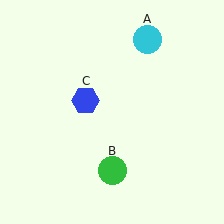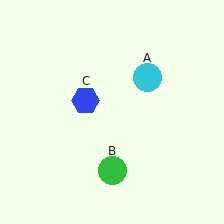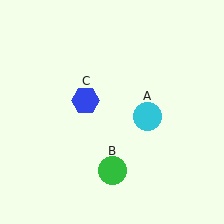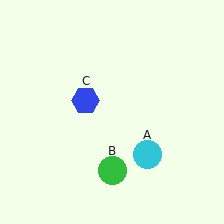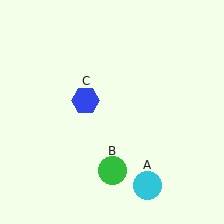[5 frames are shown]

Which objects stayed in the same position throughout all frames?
Green circle (object B) and blue hexagon (object C) remained stationary.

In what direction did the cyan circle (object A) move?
The cyan circle (object A) moved down.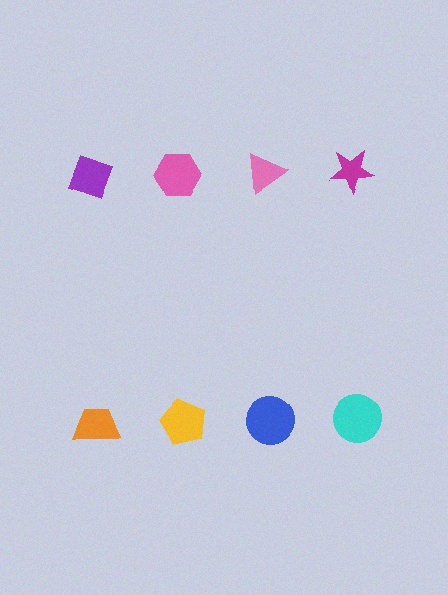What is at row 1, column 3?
A pink triangle.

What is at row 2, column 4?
A cyan circle.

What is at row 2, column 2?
A yellow pentagon.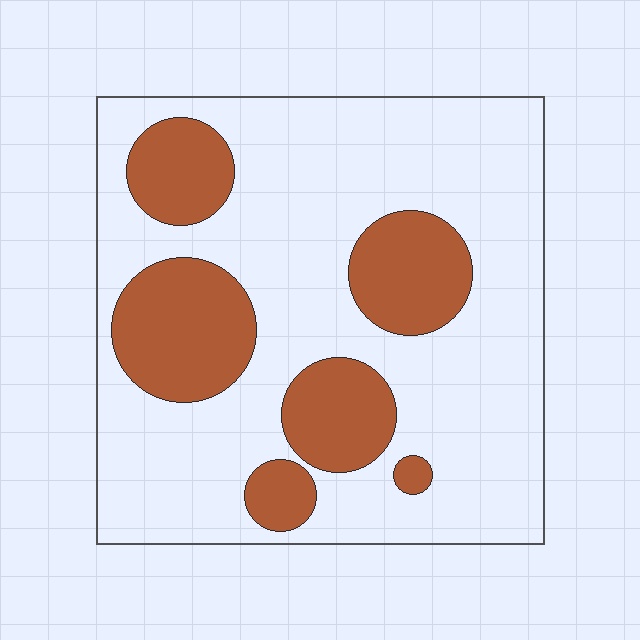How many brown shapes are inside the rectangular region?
6.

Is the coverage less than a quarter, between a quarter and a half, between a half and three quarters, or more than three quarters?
Between a quarter and a half.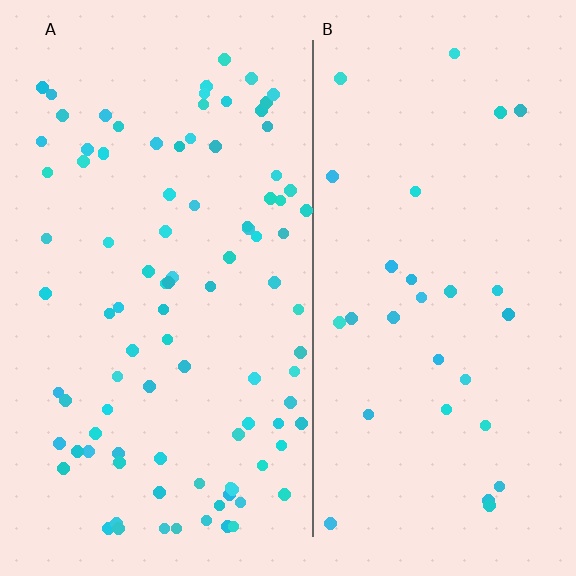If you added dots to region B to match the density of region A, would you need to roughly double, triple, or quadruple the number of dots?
Approximately triple.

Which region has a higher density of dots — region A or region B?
A (the left).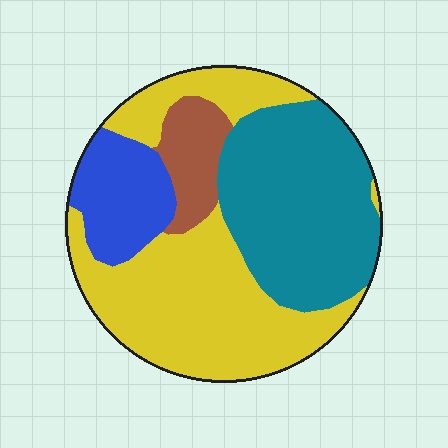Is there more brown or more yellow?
Yellow.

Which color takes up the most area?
Yellow, at roughly 45%.